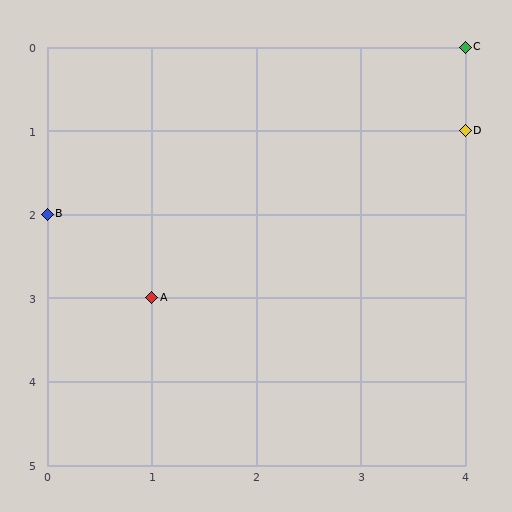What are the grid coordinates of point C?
Point C is at grid coordinates (4, 0).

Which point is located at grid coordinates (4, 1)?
Point D is at (4, 1).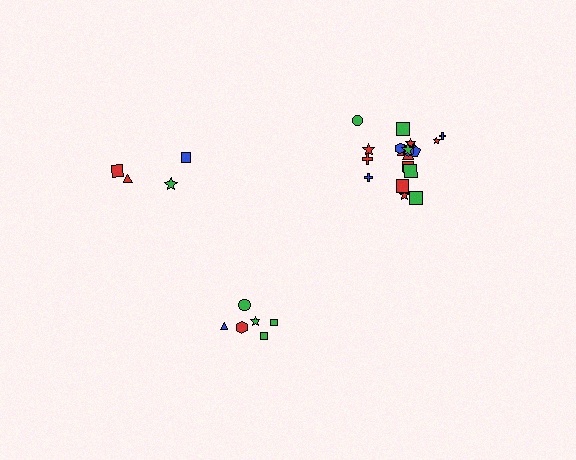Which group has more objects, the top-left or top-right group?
The top-right group.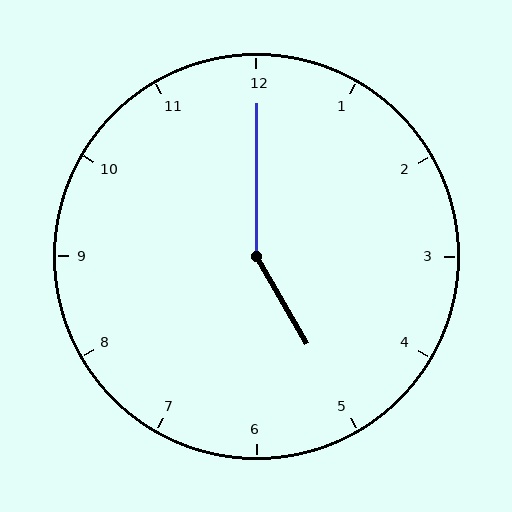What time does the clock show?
5:00.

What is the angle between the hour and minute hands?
Approximately 150 degrees.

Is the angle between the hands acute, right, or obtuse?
It is obtuse.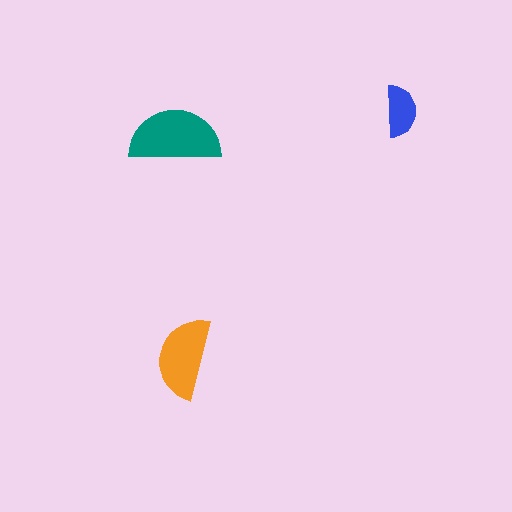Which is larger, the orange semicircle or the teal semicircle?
The teal one.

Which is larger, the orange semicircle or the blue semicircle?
The orange one.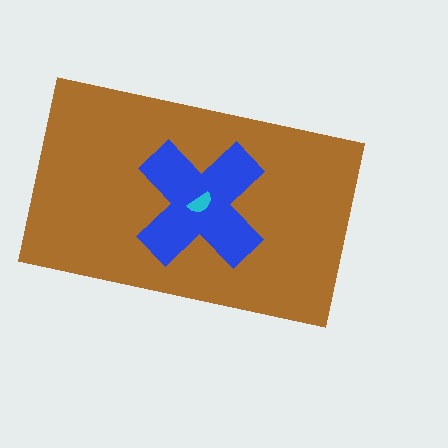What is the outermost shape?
The brown rectangle.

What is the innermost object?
The cyan semicircle.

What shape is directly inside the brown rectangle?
The blue cross.